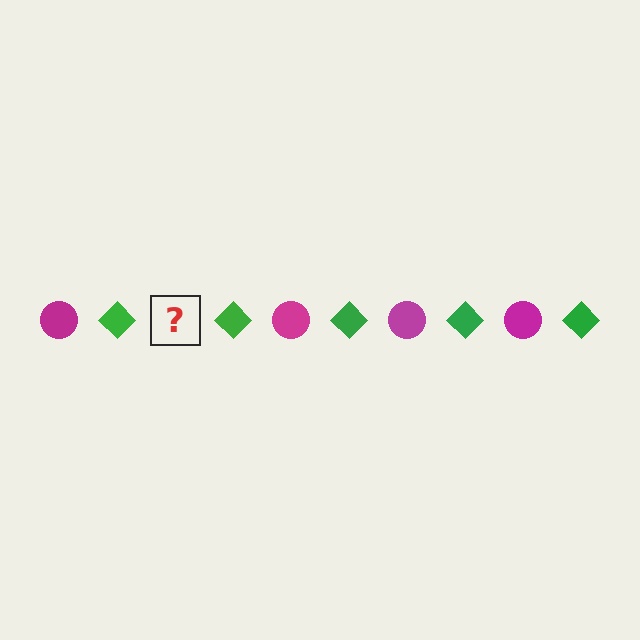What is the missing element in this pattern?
The missing element is a magenta circle.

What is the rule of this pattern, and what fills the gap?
The rule is that the pattern alternates between magenta circle and green diamond. The gap should be filled with a magenta circle.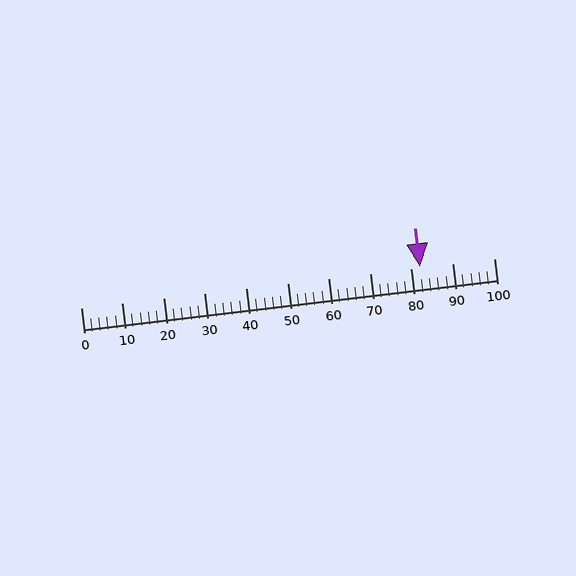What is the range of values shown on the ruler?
The ruler shows values from 0 to 100.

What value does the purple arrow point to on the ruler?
The purple arrow points to approximately 82.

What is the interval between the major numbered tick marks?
The major tick marks are spaced 10 units apart.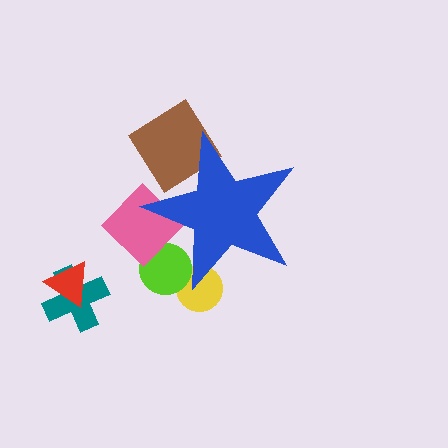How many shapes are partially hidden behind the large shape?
4 shapes are partially hidden.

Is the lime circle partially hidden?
Yes, the lime circle is partially hidden behind the blue star.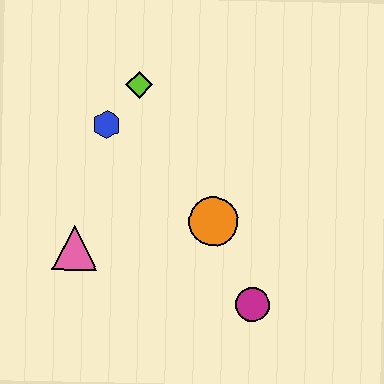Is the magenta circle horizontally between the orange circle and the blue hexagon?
No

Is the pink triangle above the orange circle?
No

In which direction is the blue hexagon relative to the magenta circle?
The blue hexagon is above the magenta circle.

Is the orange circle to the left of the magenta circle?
Yes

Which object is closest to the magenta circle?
The orange circle is closest to the magenta circle.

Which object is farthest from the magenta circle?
The lime diamond is farthest from the magenta circle.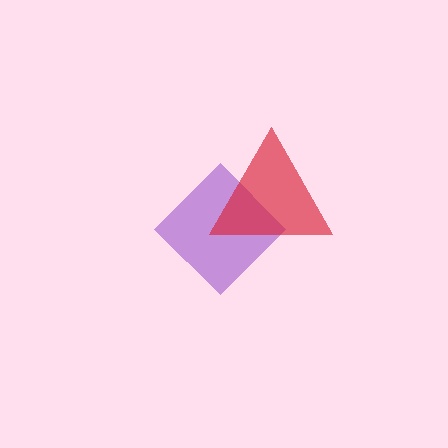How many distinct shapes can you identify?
There are 2 distinct shapes: a purple diamond, a red triangle.